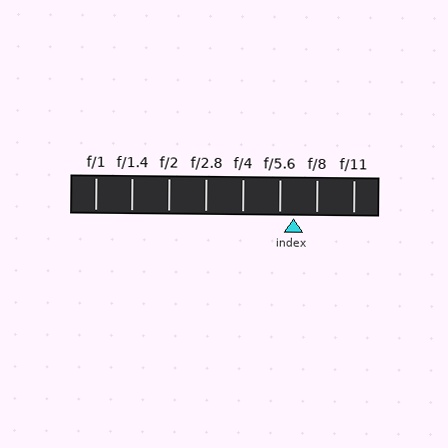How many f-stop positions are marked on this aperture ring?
There are 8 f-stop positions marked.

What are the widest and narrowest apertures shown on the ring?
The widest aperture shown is f/1 and the narrowest is f/11.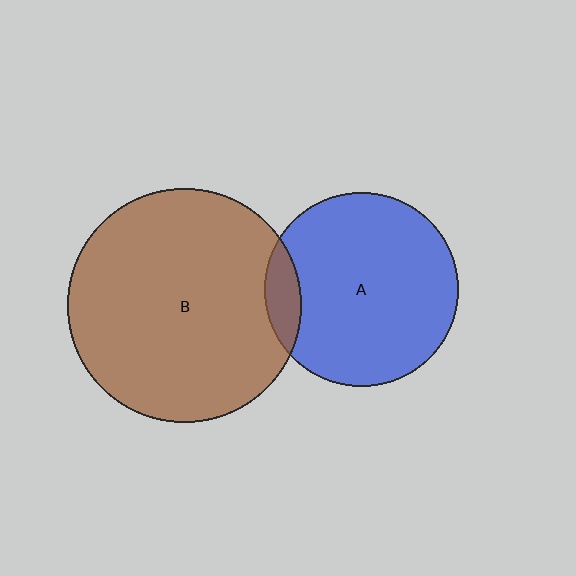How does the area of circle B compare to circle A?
Approximately 1.5 times.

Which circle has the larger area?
Circle B (brown).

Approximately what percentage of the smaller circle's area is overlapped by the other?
Approximately 10%.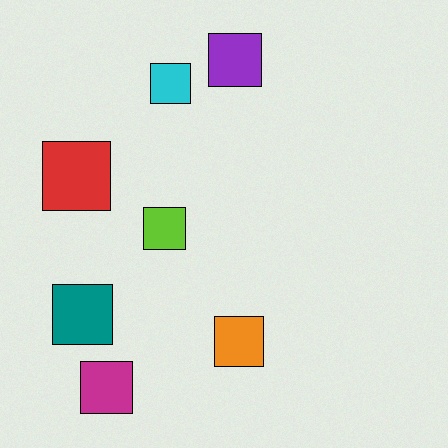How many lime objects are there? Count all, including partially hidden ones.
There is 1 lime object.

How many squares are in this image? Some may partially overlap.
There are 7 squares.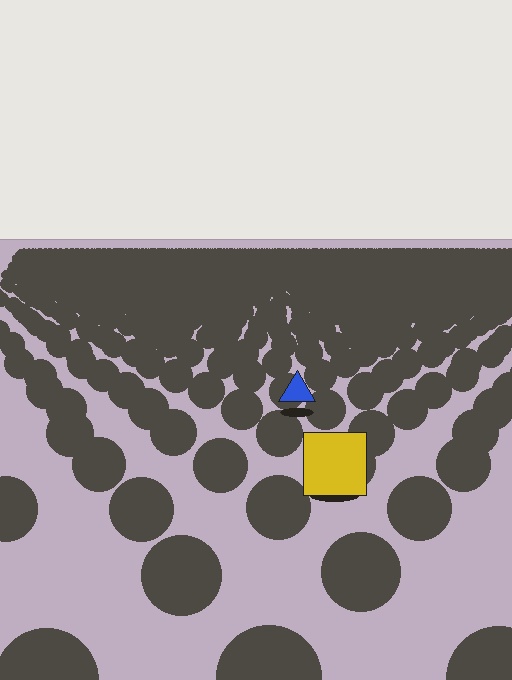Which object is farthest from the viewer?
The blue triangle is farthest from the viewer. It appears smaller and the ground texture around it is denser.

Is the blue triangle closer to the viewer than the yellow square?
No. The yellow square is closer — you can tell from the texture gradient: the ground texture is coarser near it.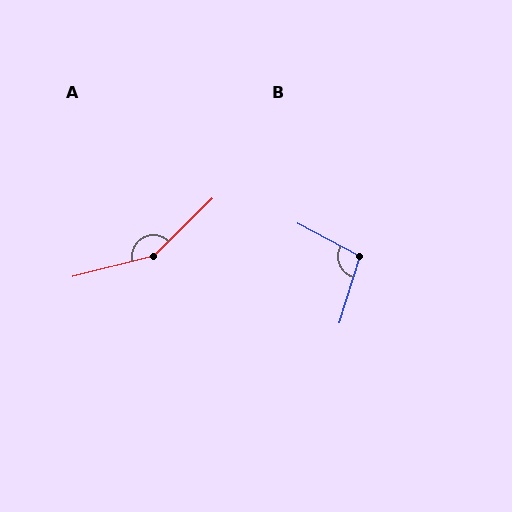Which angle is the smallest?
B, at approximately 101 degrees.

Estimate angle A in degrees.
Approximately 150 degrees.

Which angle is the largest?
A, at approximately 150 degrees.